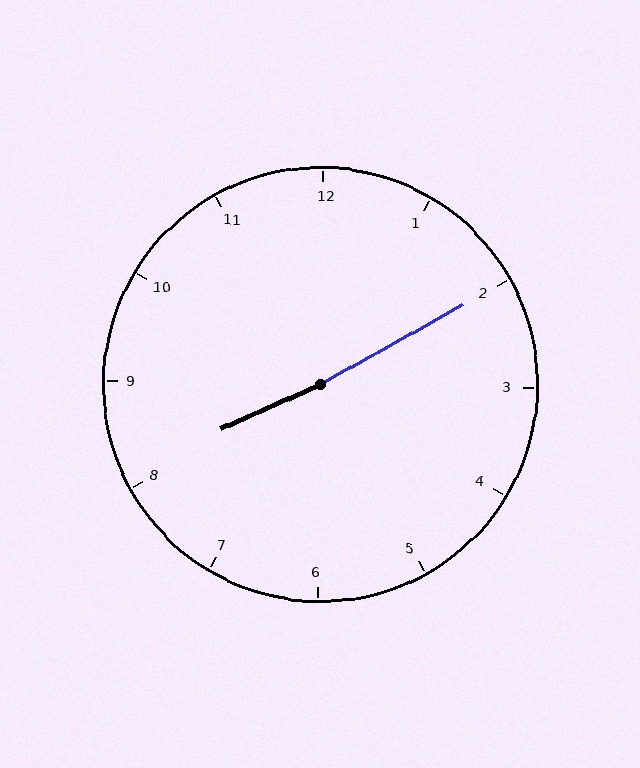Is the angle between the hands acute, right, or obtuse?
It is obtuse.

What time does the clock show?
8:10.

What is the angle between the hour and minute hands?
Approximately 175 degrees.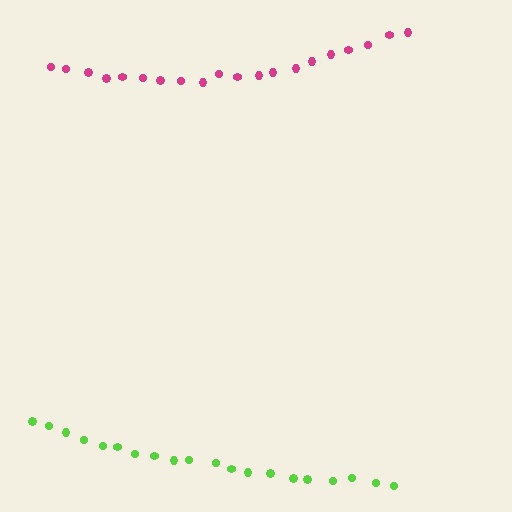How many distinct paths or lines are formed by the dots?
There are 2 distinct paths.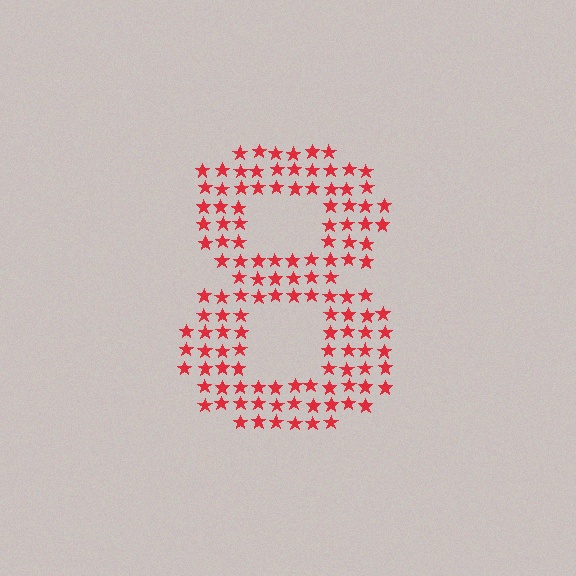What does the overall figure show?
The overall figure shows the digit 8.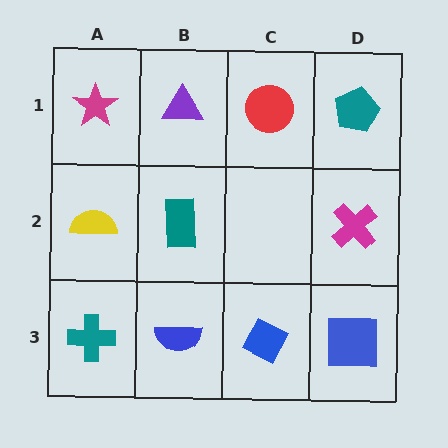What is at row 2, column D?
A magenta cross.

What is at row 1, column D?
A teal pentagon.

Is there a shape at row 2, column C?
No, that cell is empty.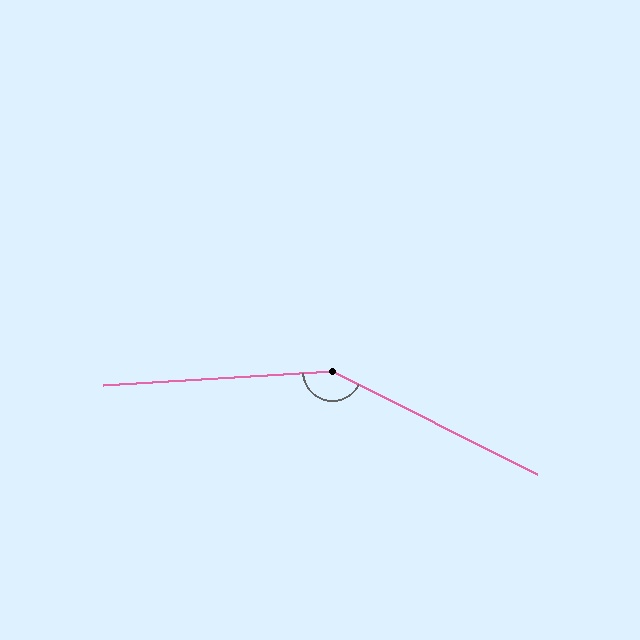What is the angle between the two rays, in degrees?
Approximately 150 degrees.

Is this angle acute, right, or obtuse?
It is obtuse.